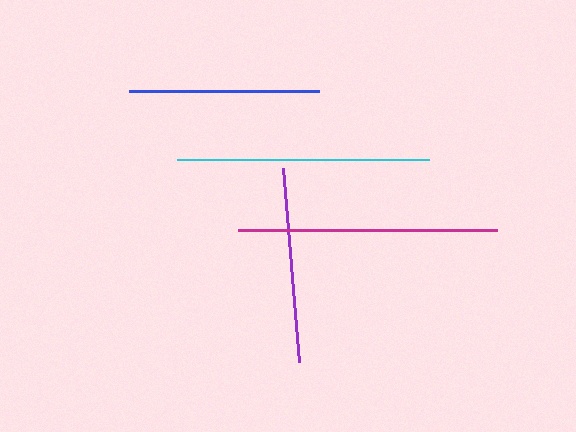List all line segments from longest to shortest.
From longest to shortest: magenta, cyan, purple, blue.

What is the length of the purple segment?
The purple segment is approximately 195 pixels long.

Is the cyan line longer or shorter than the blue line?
The cyan line is longer than the blue line.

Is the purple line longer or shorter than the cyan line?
The cyan line is longer than the purple line.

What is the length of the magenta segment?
The magenta segment is approximately 258 pixels long.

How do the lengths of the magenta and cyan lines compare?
The magenta and cyan lines are approximately the same length.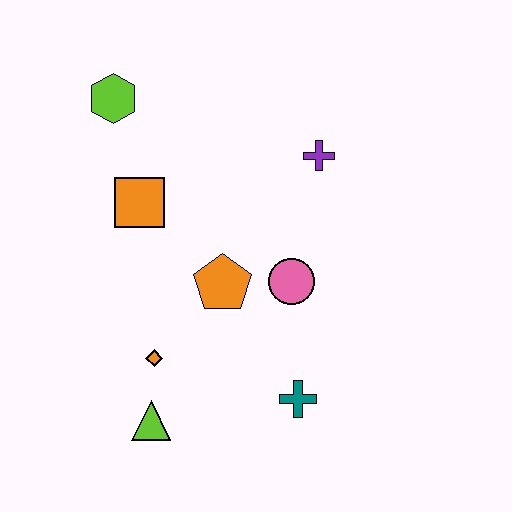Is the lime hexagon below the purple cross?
No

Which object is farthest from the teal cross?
The lime hexagon is farthest from the teal cross.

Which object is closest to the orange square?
The lime hexagon is closest to the orange square.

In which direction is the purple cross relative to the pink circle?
The purple cross is above the pink circle.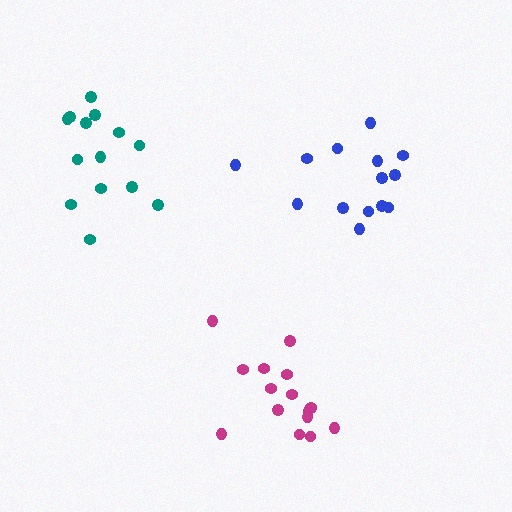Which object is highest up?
The teal cluster is topmost.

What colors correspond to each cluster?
The clusters are colored: teal, magenta, blue.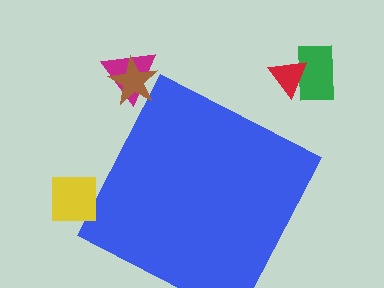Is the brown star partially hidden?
No, the brown star is fully visible.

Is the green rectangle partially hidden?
No, the green rectangle is fully visible.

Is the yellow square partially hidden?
No, the yellow square is fully visible.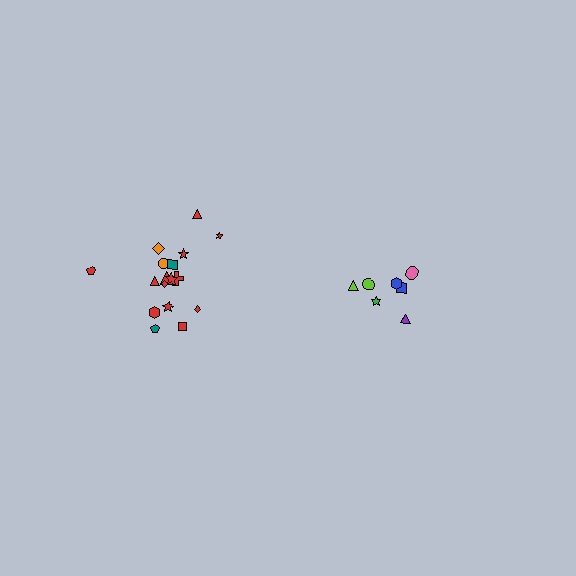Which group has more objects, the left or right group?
The left group.